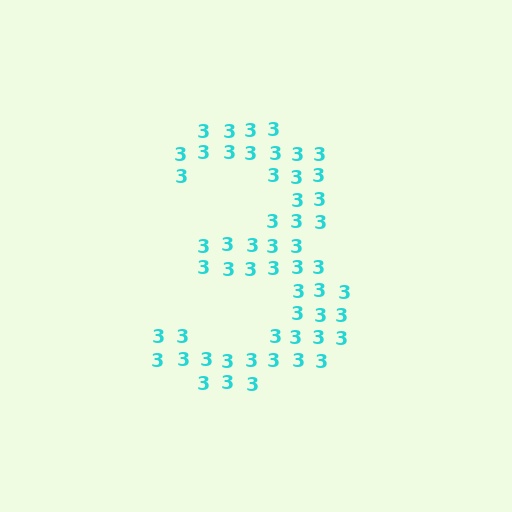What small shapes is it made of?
It is made of small digit 3's.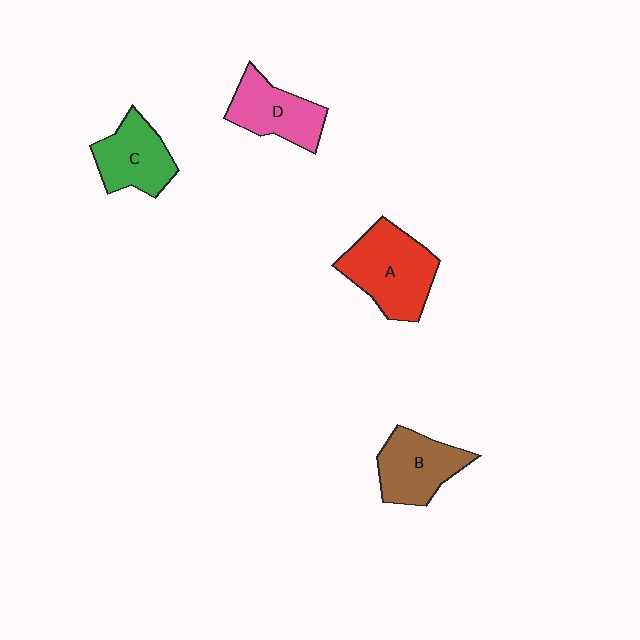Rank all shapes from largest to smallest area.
From largest to smallest: A (red), B (brown), C (green), D (pink).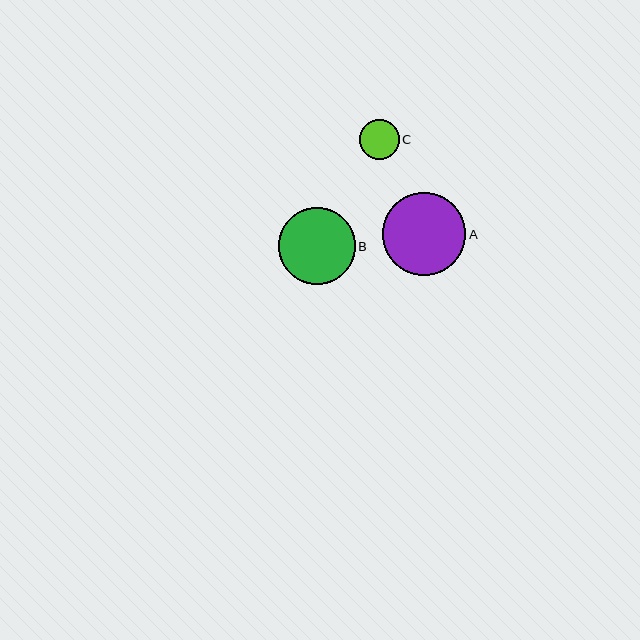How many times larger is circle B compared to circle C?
Circle B is approximately 1.9 times the size of circle C.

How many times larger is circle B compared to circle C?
Circle B is approximately 1.9 times the size of circle C.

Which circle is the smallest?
Circle C is the smallest with a size of approximately 40 pixels.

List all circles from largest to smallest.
From largest to smallest: A, B, C.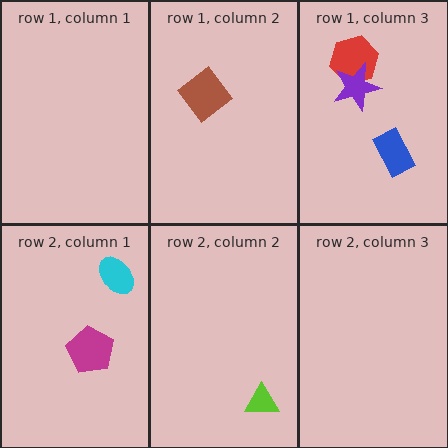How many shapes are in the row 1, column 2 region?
1.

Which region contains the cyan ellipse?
The row 2, column 1 region.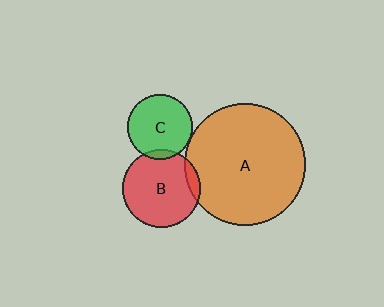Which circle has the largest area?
Circle A (orange).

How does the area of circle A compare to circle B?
Approximately 2.4 times.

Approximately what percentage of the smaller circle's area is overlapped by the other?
Approximately 10%.